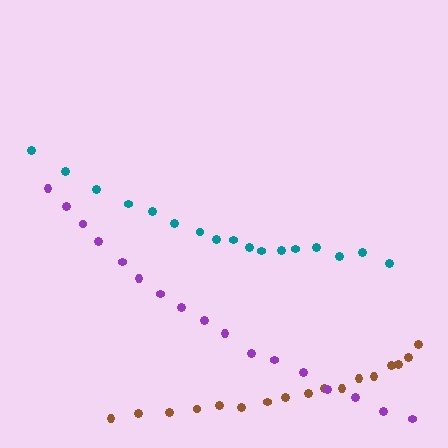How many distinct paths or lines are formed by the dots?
There are 3 distinct paths.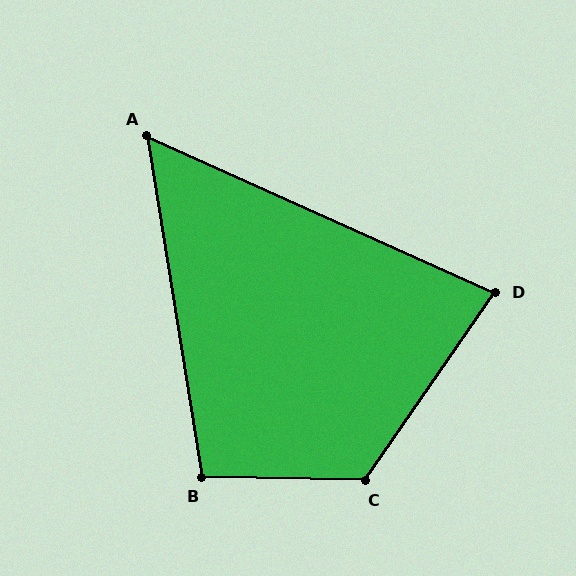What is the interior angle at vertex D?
Approximately 79 degrees (acute).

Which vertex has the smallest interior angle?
A, at approximately 57 degrees.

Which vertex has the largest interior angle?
C, at approximately 123 degrees.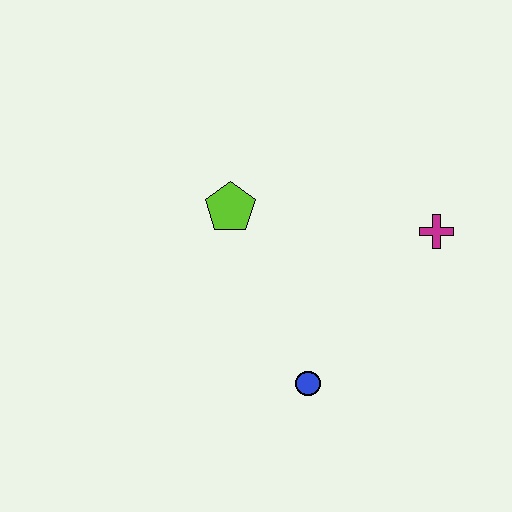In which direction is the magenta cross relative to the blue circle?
The magenta cross is above the blue circle.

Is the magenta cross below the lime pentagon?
Yes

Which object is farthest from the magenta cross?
The lime pentagon is farthest from the magenta cross.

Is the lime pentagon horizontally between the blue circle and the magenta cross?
No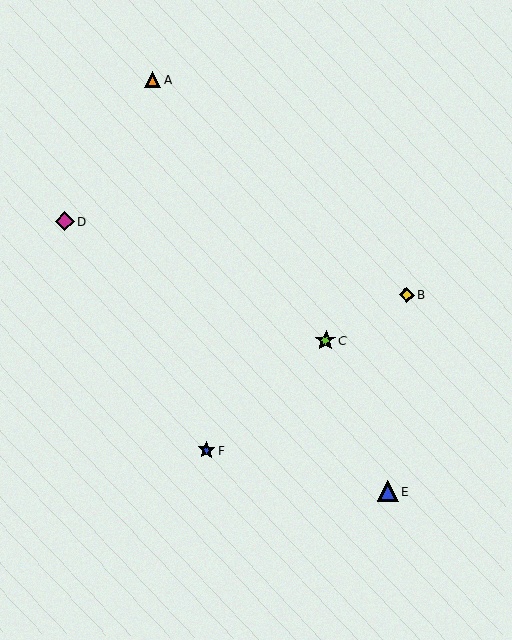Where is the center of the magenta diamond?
The center of the magenta diamond is at (65, 221).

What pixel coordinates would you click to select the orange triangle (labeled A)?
Click at (153, 79) to select the orange triangle A.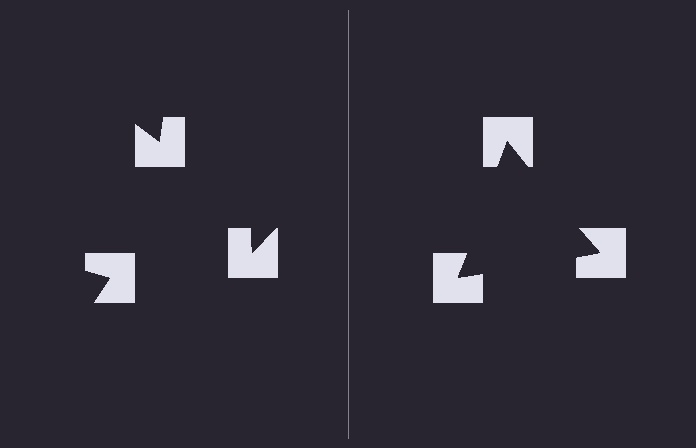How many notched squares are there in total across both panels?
6 — 3 on each side.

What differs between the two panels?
The notched squares are positioned identically on both sides; only the wedge orientations differ. On the right they align to a triangle; on the left they are misaligned.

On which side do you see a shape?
An illusory triangle appears on the right side. On the left side the wedge cuts are rotated, so no coherent shape forms.